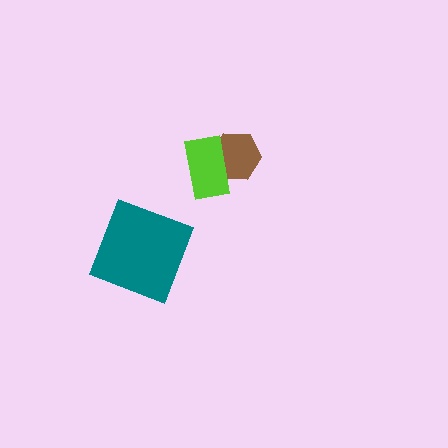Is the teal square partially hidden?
No, no other shape covers it.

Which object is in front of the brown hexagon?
The lime rectangle is in front of the brown hexagon.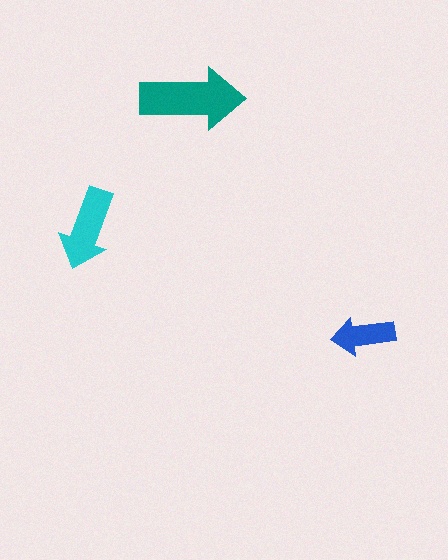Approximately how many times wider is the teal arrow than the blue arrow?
About 1.5 times wider.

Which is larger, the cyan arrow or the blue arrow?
The cyan one.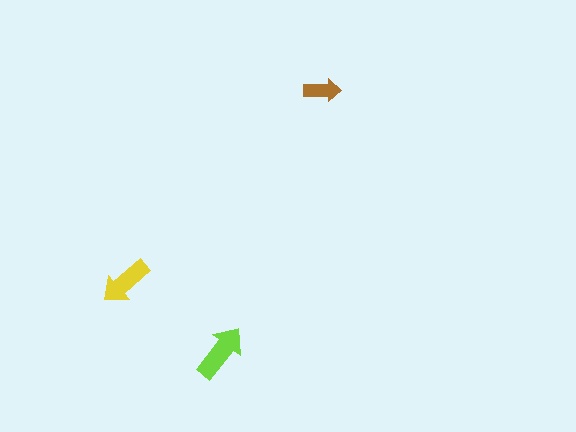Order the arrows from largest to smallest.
the lime one, the yellow one, the brown one.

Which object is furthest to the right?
The brown arrow is rightmost.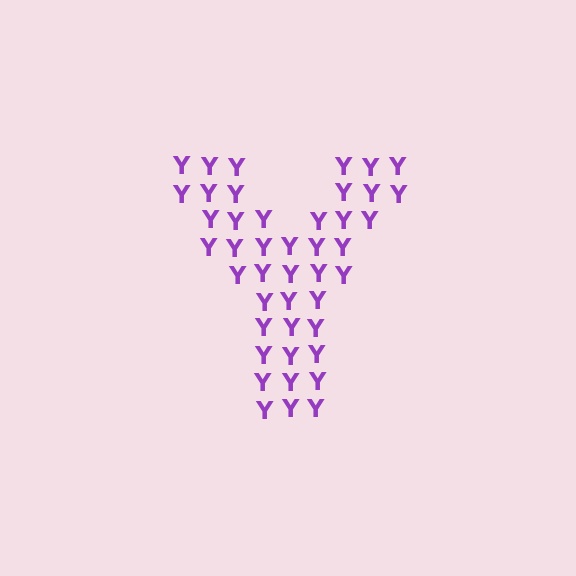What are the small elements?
The small elements are letter Y's.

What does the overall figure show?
The overall figure shows the letter Y.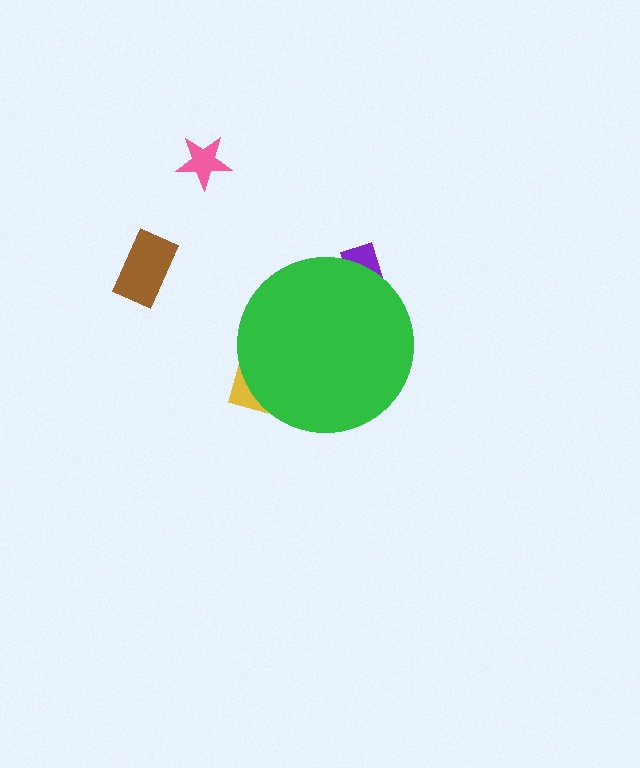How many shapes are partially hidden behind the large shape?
2 shapes are partially hidden.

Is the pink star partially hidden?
No, the pink star is fully visible.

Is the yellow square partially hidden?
Yes, the yellow square is partially hidden behind the green circle.